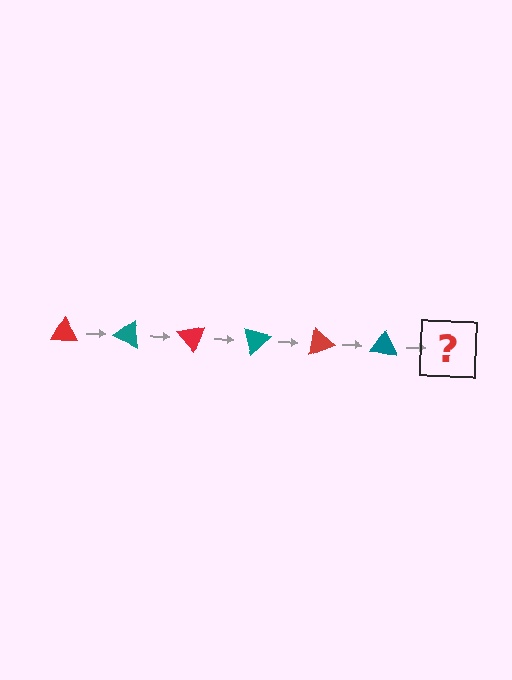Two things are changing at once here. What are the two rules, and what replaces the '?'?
The two rules are that it rotates 25 degrees each step and the color cycles through red and teal. The '?' should be a red triangle, rotated 150 degrees from the start.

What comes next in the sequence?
The next element should be a red triangle, rotated 150 degrees from the start.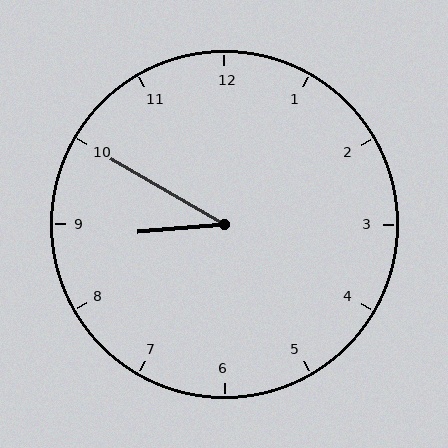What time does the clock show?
8:50.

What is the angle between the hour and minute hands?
Approximately 35 degrees.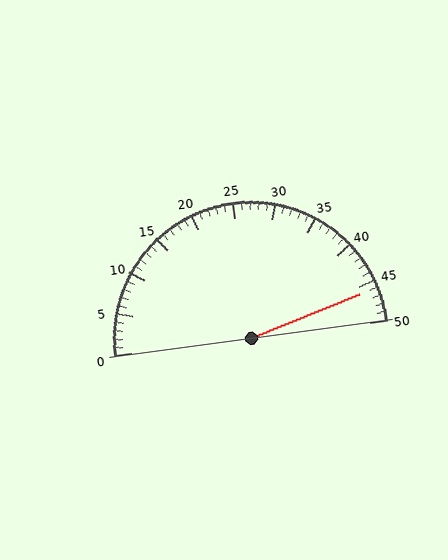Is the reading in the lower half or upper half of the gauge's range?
The reading is in the upper half of the range (0 to 50).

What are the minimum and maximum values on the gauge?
The gauge ranges from 0 to 50.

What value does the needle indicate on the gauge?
The needle indicates approximately 46.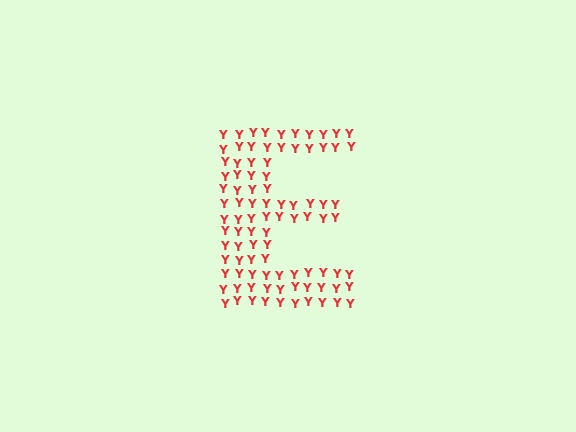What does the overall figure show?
The overall figure shows the letter E.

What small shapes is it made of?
It is made of small letter Y's.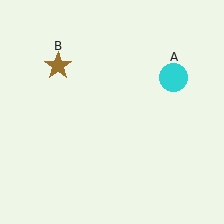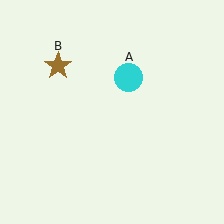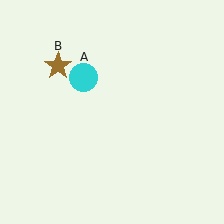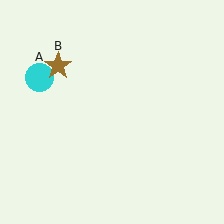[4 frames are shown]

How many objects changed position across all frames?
1 object changed position: cyan circle (object A).